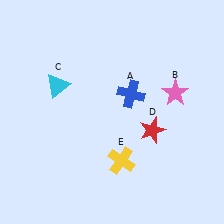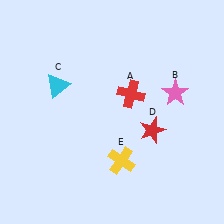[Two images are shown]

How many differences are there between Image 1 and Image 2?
There is 1 difference between the two images.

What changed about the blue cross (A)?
In Image 1, A is blue. In Image 2, it changed to red.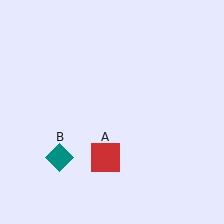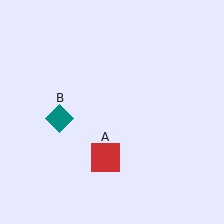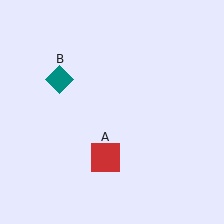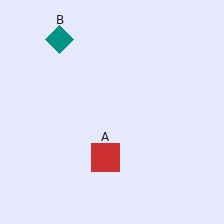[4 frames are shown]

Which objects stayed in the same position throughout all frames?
Red square (object A) remained stationary.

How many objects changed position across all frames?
1 object changed position: teal diamond (object B).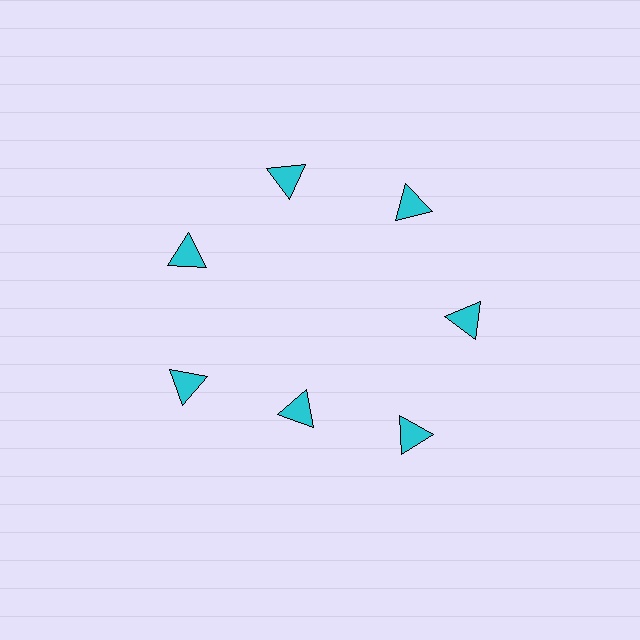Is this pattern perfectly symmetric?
No. The 7 cyan triangles are arranged in a ring, but one element near the 6 o'clock position is pulled inward toward the center, breaking the 7-fold rotational symmetry.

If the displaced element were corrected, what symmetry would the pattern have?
It would have 7-fold rotational symmetry — the pattern would map onto itself every 51 degrees.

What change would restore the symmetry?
The symmetry would be restored by moving it outward, back onto the ring so that all 7 triangles sit at equal angles and equal distance from the center.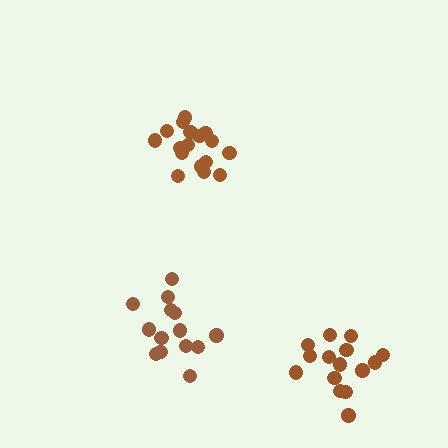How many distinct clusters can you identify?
There are 3 distinct clusters.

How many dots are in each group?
Group 1: 17 dots, Group 2: 15 dots, Group 3: 14 dots (46 total).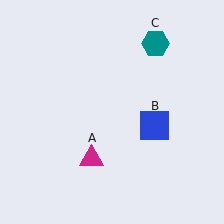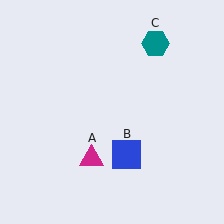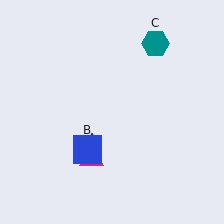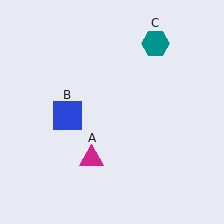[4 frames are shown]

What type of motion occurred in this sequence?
The blue square (object B) rotated clockwise around the center of the scene.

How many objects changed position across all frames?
1 object changed position: blue square (object B).